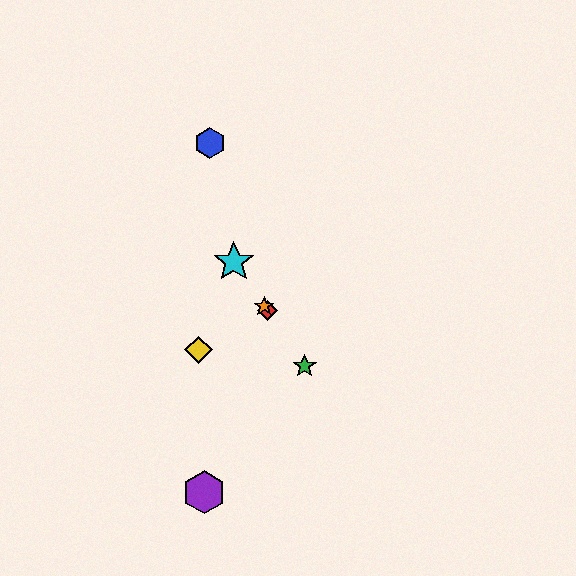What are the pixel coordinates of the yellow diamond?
The yellow diamond is at (199, 350).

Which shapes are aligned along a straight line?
The red diamond, the green star, the orange star, the cyan star are aligned along a straight line.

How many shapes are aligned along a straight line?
4 shapes (the red diamond, the green star, the orange star, the cyan star) are aligned along a straight line.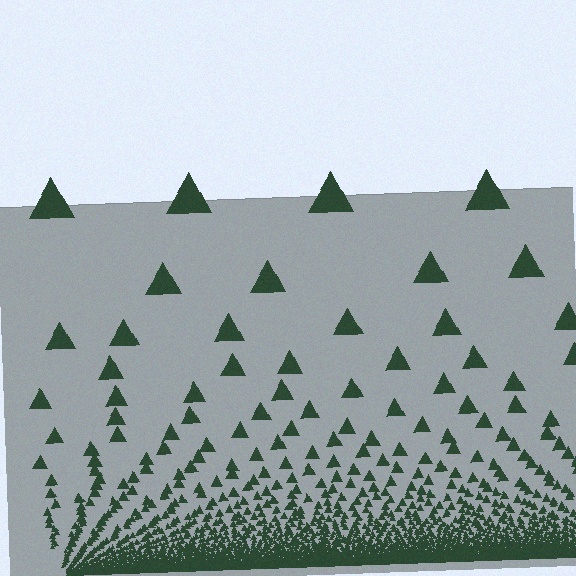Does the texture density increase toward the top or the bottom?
Density increases toward the bottom.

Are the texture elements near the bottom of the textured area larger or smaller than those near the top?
Smaller. The gradient is inverted — elements near the bottom are smaller and denser.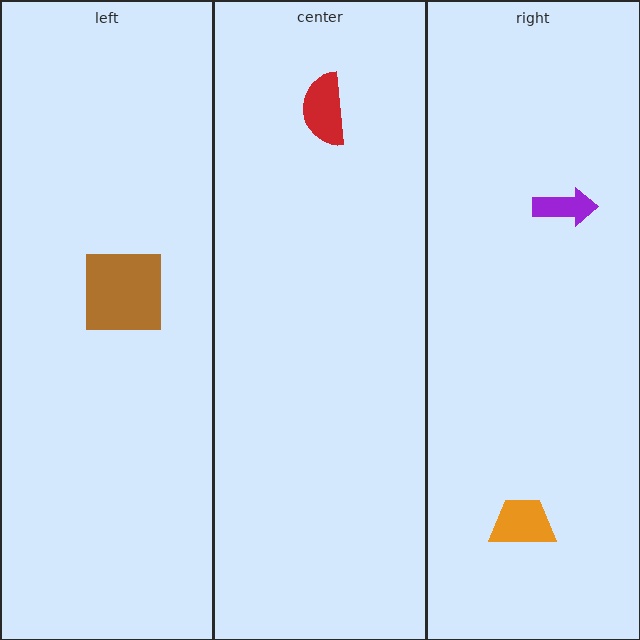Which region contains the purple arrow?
The right region.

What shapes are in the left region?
The brown square.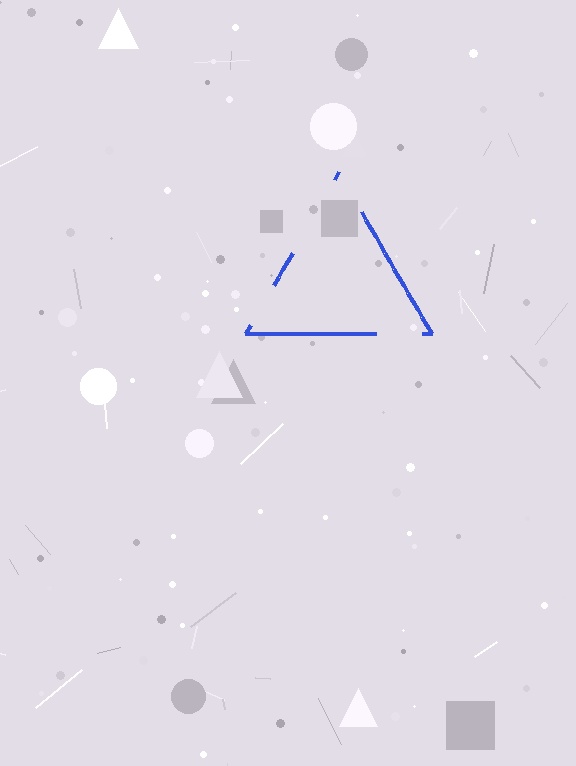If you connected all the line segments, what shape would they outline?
They would outline a triangle.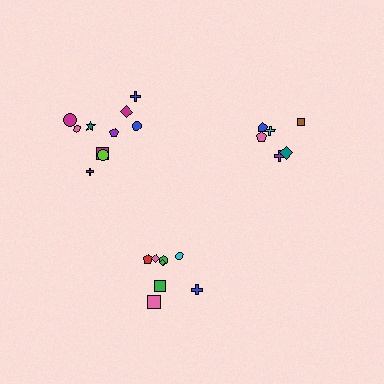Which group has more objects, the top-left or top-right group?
The top-left group.